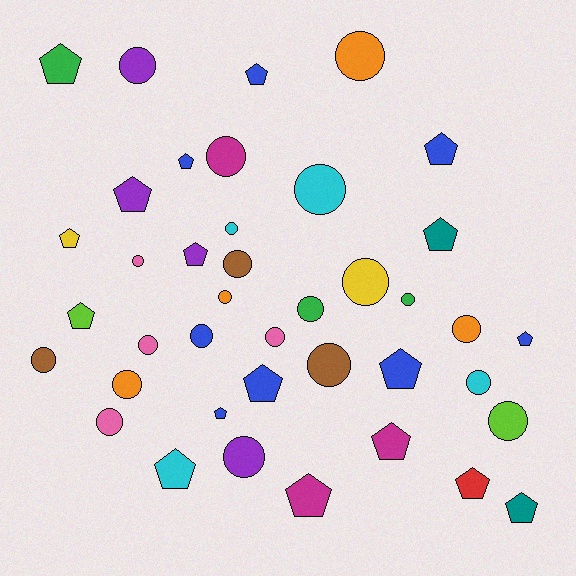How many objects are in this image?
There are 40 objects.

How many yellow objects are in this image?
There are 2 yellow objects.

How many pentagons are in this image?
There are 18 pentagons.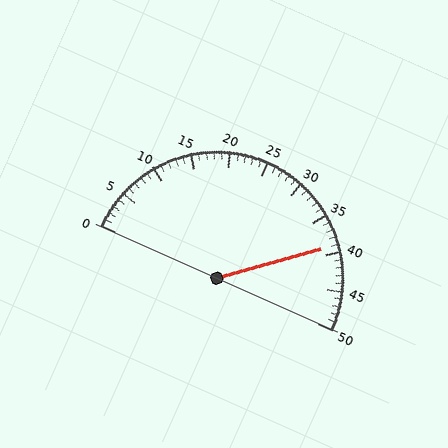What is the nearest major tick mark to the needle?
The nearest major tick mark is 40.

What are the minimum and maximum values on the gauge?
The gauge ranges from 0 to 50.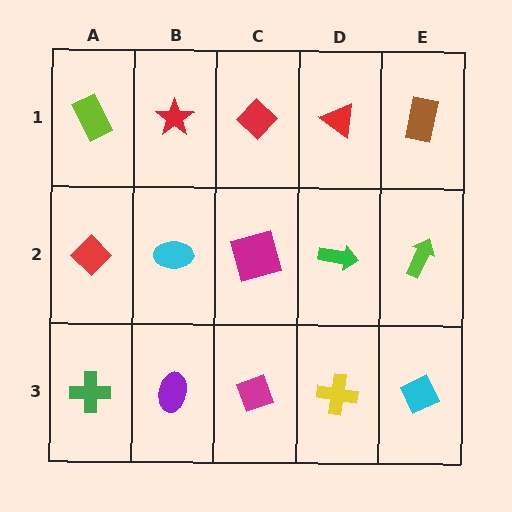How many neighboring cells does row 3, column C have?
3.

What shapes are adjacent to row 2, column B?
A red star (row 1, column B), a purple ellipse (row 3, column B), a red diamond (row 2, column A), a magenta square (row 2, column C).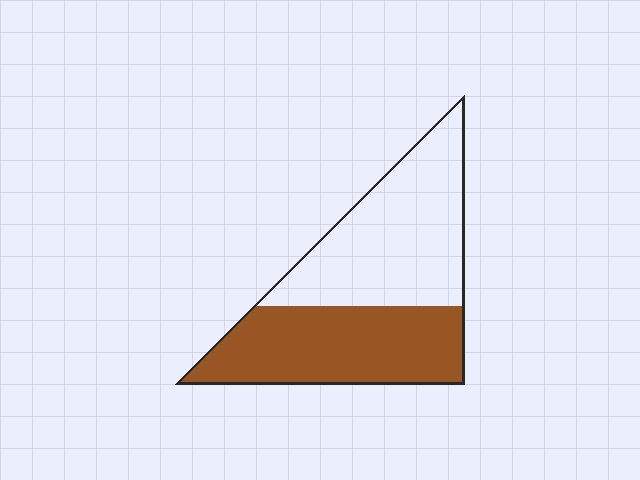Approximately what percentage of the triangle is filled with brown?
Approximately 45%.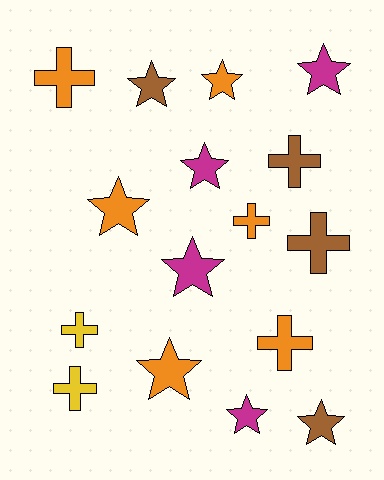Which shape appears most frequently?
Star, with 9 objects.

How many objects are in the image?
There are 16 objects.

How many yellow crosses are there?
There are 2 yellow crosses.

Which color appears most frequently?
Orange, with 6 objects.